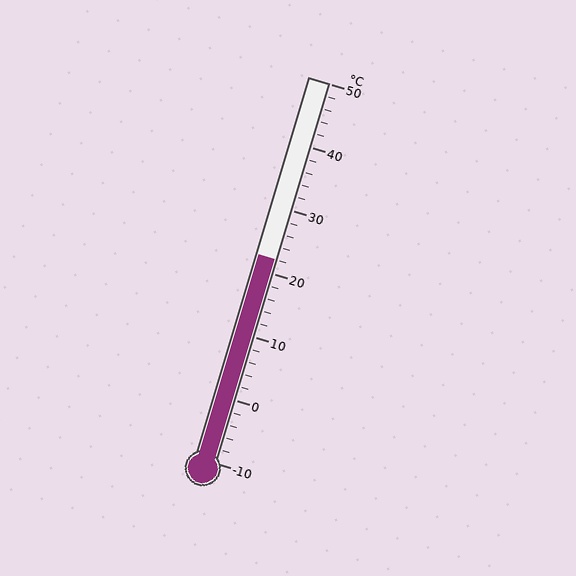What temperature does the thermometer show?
The thermometer shows approximately 22°C.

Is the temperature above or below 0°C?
The temperature is above 0°C.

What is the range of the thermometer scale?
The thermometer scale ranges from -10°C to 50°C.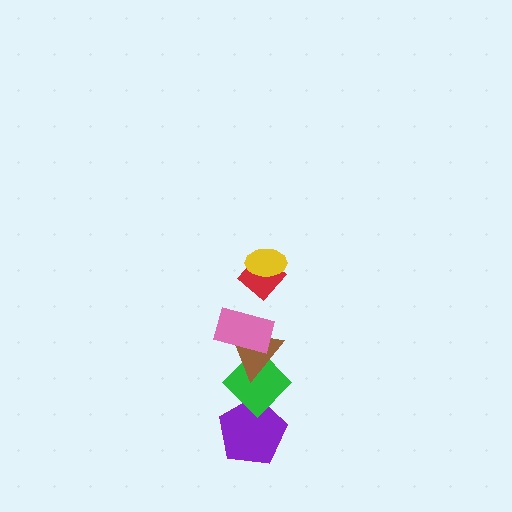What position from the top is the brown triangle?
The brown triangle is 4th from the top.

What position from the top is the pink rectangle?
The pink rectangle is 3rd from the top.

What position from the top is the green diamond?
The green diamond is 5th from the top.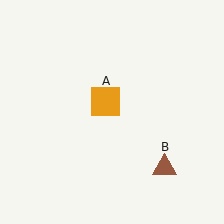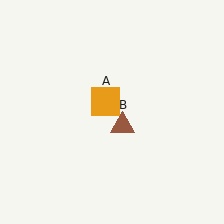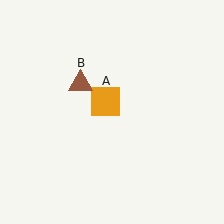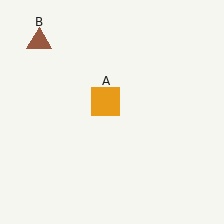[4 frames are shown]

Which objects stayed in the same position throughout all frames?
Orange square (object A) remained stationary.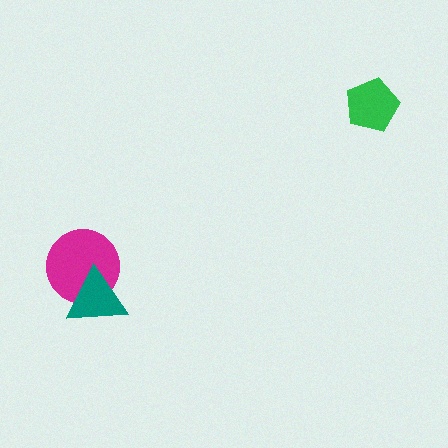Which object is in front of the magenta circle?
The teal triangle is in front of the magenta circle.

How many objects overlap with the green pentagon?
0 objects overlap with the green pentagon.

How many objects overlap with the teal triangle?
1 object overlaps with the teal triangle.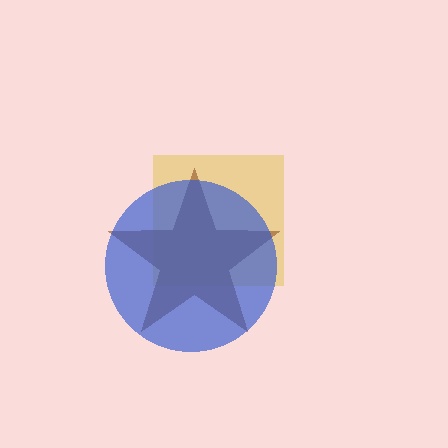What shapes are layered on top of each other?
The layered shapes are: a yellow square, a brown star, a blue circle.